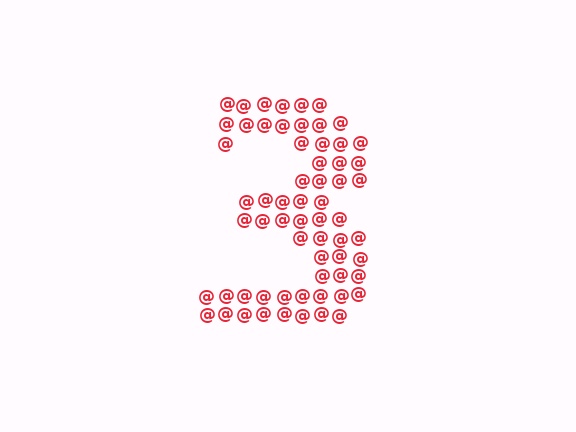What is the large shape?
The large shape is the digit 3.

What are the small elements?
The small elements are at signs.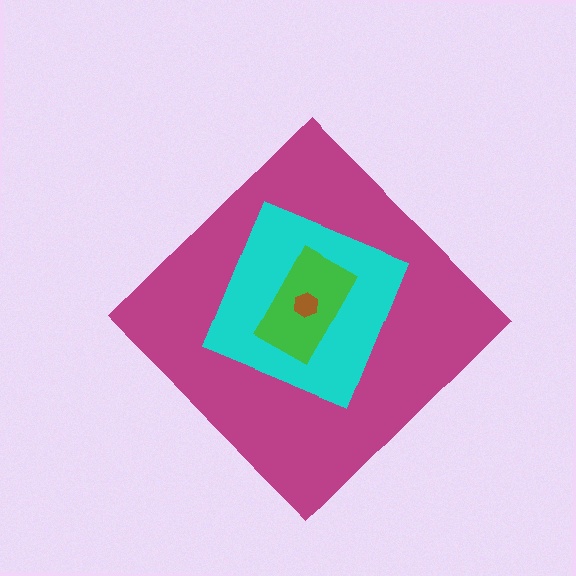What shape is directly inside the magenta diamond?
The cyan square.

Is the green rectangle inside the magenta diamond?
Yes.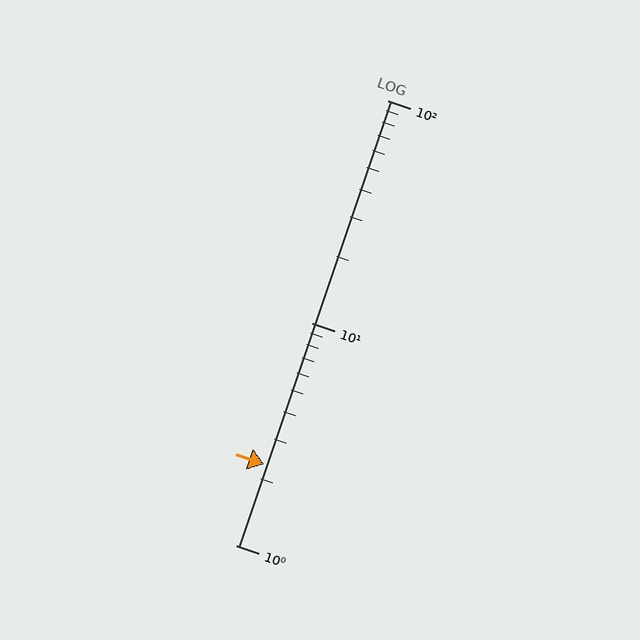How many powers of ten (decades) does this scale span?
The scale spans 2 decades, from 1 to 100.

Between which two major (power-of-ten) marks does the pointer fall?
The pointer is between 1 and 10.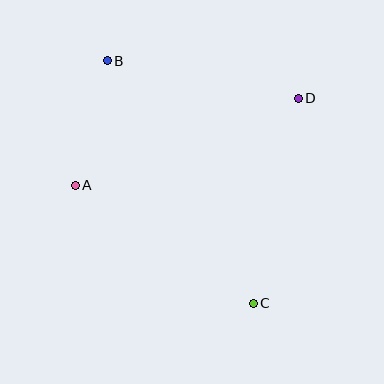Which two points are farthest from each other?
Points B and C are farthest from each other.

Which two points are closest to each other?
Points A and B are closest to each other.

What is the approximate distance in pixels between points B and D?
The distance between B and D is approximately 195 pixels.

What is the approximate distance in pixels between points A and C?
The distance between A and C is approximately 213 pixels.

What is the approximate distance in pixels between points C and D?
The distance between C and D is approximately 210 pixels.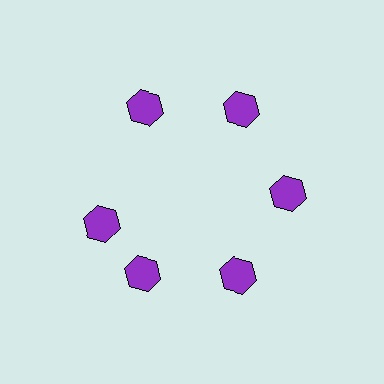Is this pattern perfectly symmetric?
No. The 6 purple hexagons are arranged in a ring, but one element near the 9 o'clock position is rotated out of alignment along the ring, breaking the 6-fold rotational symmetry.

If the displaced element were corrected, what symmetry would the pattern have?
It would have 6-fold rotational symmetry — the pattern would map onto itself every 60 degrees.